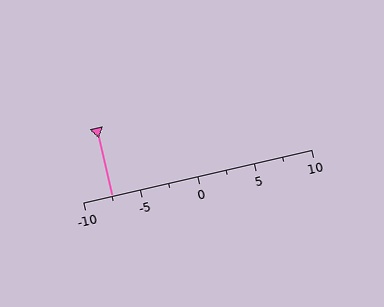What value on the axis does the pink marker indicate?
The marker indicates approximately -7.5.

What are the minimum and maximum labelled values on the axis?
The axis runs from -10 to 10.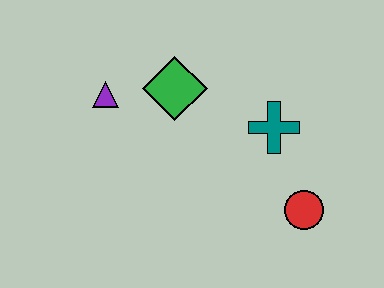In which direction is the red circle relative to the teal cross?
The red circle is below the teal cross.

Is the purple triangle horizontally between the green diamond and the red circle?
No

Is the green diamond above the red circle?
Yes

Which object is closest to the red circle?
The teal cross is closest to the red circle.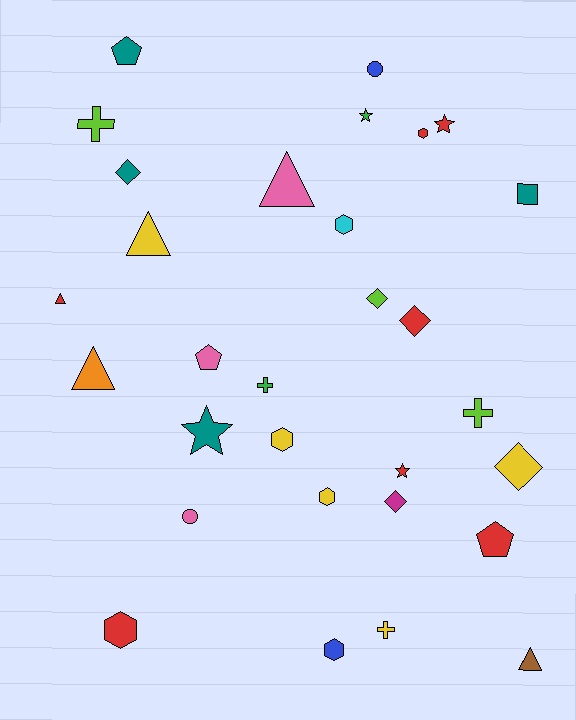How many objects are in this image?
There are 30 objects.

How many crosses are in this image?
There are 4 crosses.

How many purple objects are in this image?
There are no purple objects.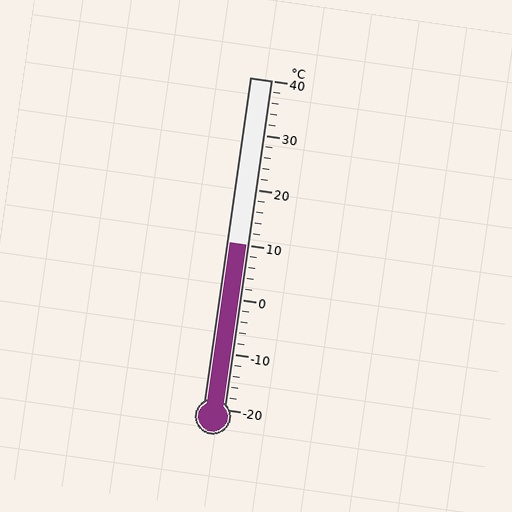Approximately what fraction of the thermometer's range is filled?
The thermometer is filled to approximately 50% of its range.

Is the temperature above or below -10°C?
The temperature is above -10°C.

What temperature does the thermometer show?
The thermometer shows approximately 10°C.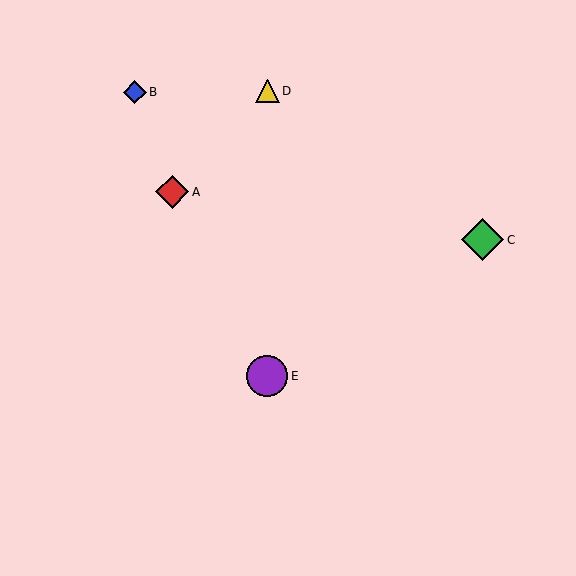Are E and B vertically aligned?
No, E is at x≈267 and B is at x≈135.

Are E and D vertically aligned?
Yes, both are at x≈267.